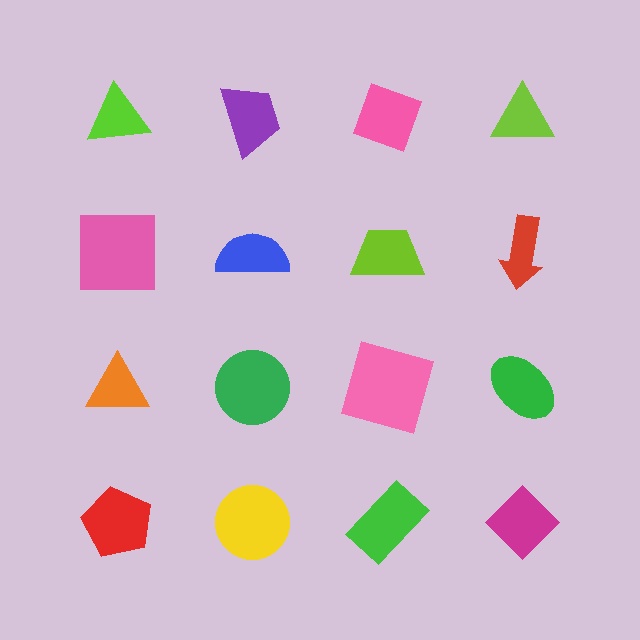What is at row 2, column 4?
A red arrow.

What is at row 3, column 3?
A pink square.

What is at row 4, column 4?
A magenta diamond.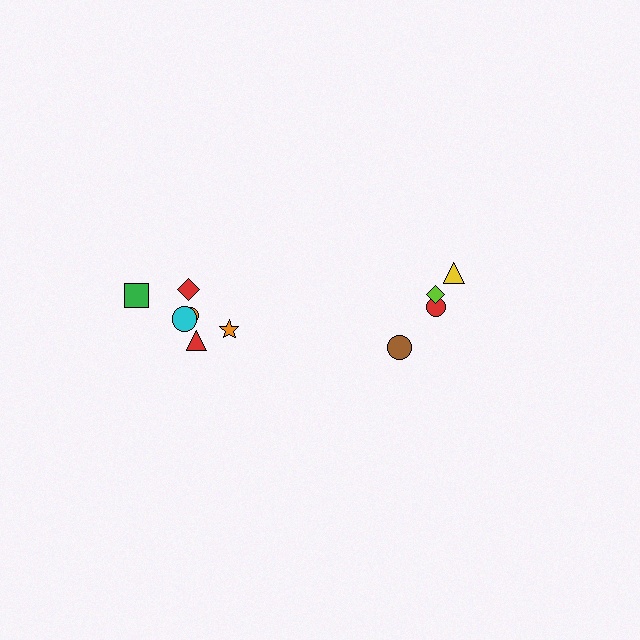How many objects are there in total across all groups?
There are 10 objects.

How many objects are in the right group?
There are 4 objects.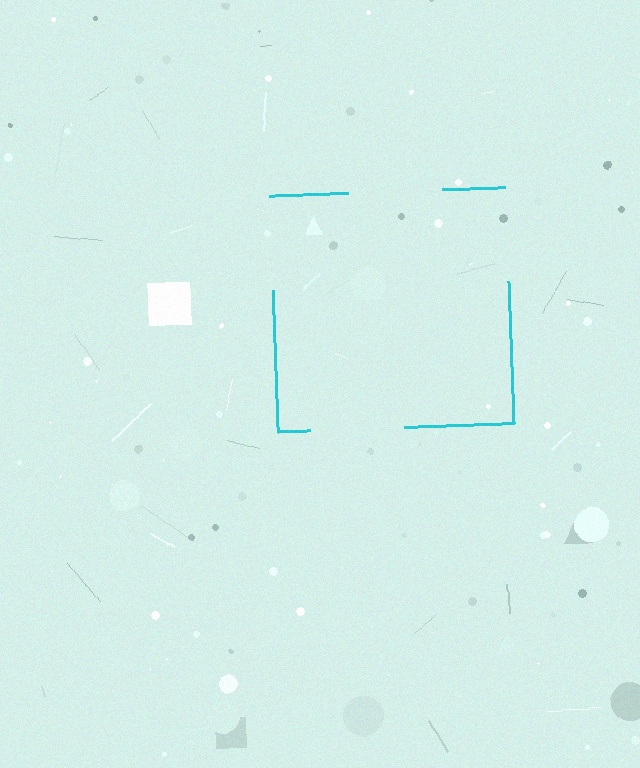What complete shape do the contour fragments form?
The contour fragments form a square.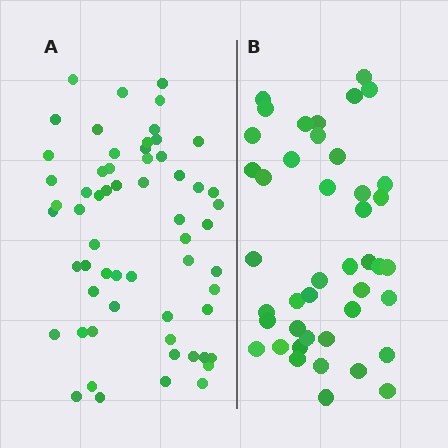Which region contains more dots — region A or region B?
Region A (the left region) has more dots.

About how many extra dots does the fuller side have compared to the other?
Region A has approximately 15 more dots than region B.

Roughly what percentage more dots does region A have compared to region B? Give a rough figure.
About 40% more.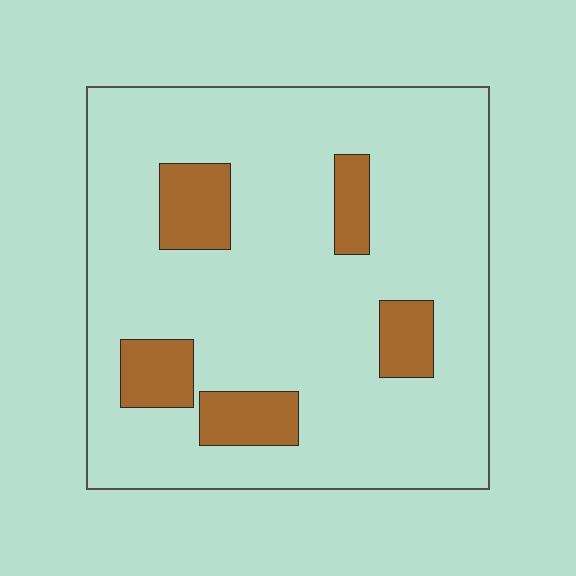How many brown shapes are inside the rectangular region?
5.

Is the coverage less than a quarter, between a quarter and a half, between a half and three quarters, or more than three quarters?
Less than a quarter.